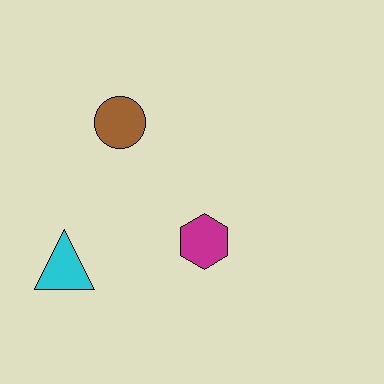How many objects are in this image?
There are 3 objects.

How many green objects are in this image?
There are no green objects.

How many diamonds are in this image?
There are no diamonds.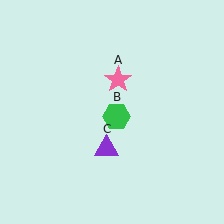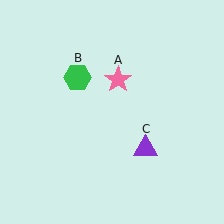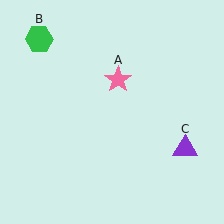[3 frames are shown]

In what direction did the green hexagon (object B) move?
The green hexagon (object B) moved up and to the left.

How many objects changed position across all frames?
2 objects changed position: green hexagon (object B), purple triangle (object C).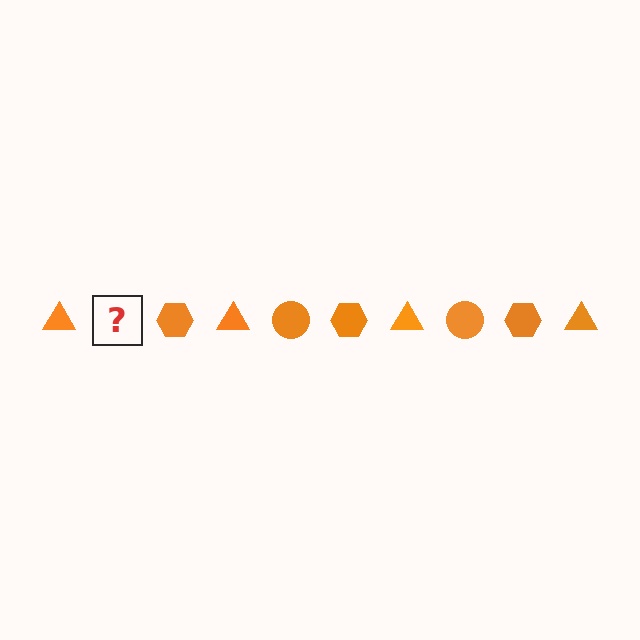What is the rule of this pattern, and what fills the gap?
The rule is that the pattern cycles through triangle, circle, hexagon shapes in orange. The gap should be filled with an orange circle.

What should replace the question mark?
The question mark should be replaced with an orange circle.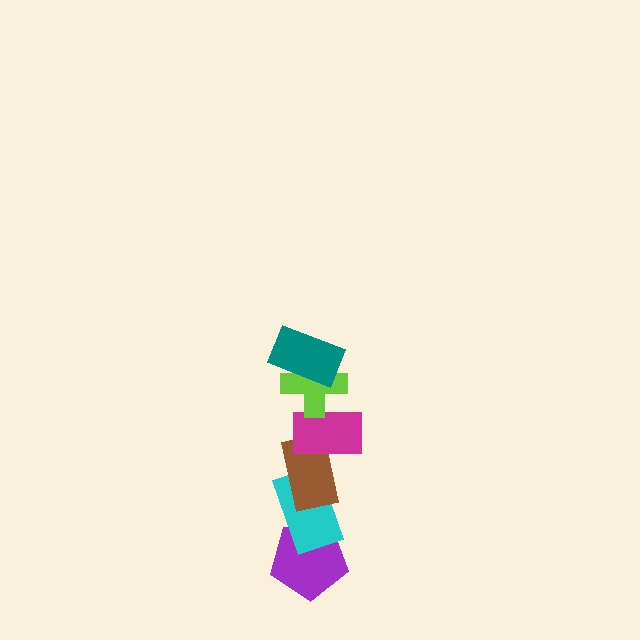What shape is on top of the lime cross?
The teal rectangle is on top of the lime cross.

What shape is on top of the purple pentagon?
The cyan rectangle is on top of the purple pentagon.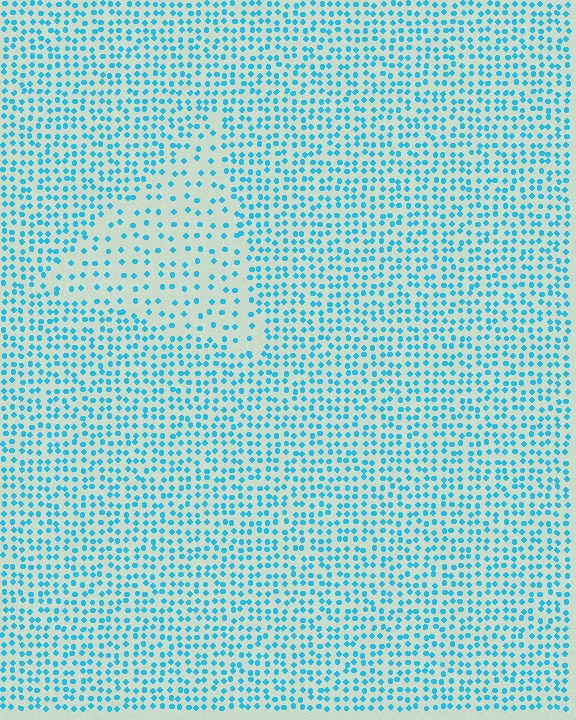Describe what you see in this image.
The image contains small cyan elements arranged at two different densities. A triangle-shaped region is visible where the elements are less densely packed than the surrounding area.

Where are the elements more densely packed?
The elements are more densely packed outside the triangle boundary.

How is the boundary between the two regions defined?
The boundary is defined by a change in element density (approximately 2.1x ratio). All elements are the same color, size, and shape.